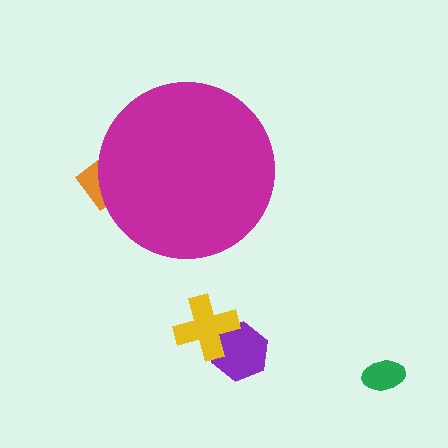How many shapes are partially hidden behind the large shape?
1 shape is partially hidden.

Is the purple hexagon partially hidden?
No, the purple hexagon is fully visible.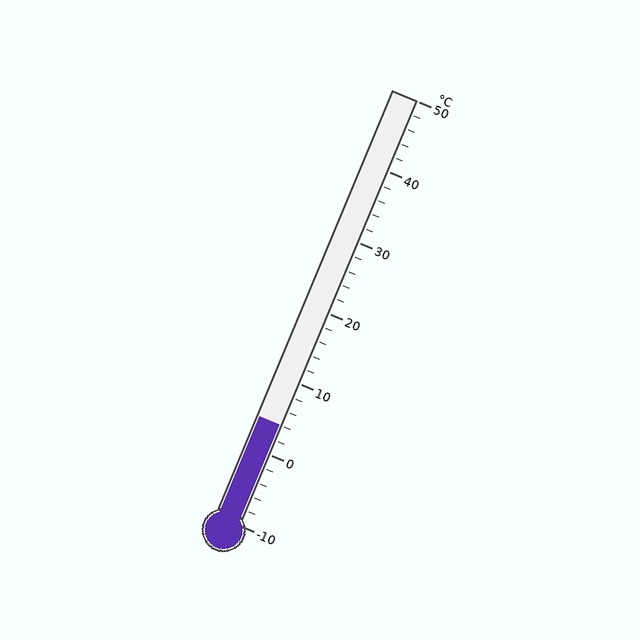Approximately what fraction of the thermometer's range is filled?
The thermometer is filled to approximately 25% of its range.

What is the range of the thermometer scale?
The thermometer scale ranges from -10°C to 50°C.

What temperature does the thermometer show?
The thermometer shows approximately 4°C.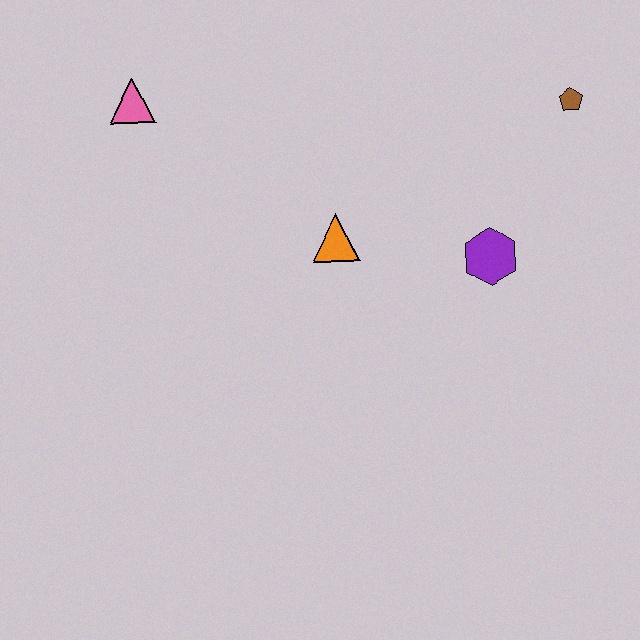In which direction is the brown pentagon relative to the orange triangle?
The brown pentagon is to the right of the orange triangle.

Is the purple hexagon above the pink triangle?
No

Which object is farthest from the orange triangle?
The brown pentagon is farthest from the orange triangle.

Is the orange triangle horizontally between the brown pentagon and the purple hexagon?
No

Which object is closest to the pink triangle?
The orange triangle is closest to the pink triangle.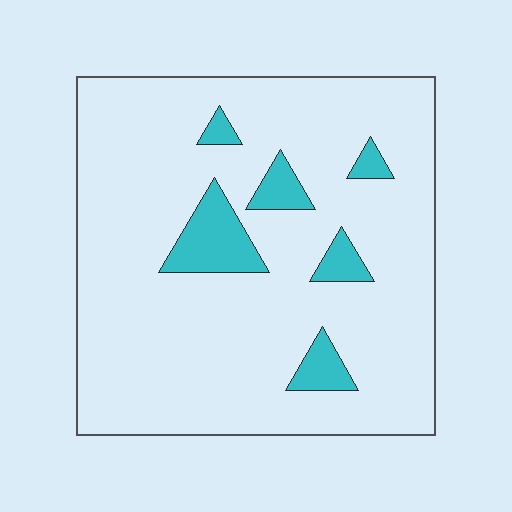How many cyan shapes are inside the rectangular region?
6.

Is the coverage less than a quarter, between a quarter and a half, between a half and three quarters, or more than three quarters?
Less than a quarter.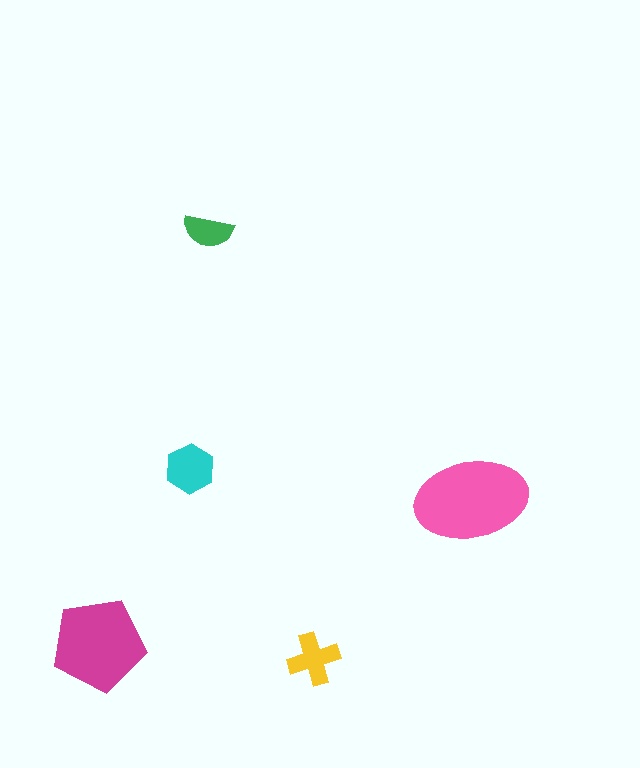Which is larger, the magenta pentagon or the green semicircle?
The magenta pentagon.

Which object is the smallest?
The green semicircle.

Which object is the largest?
The pink ellipse.